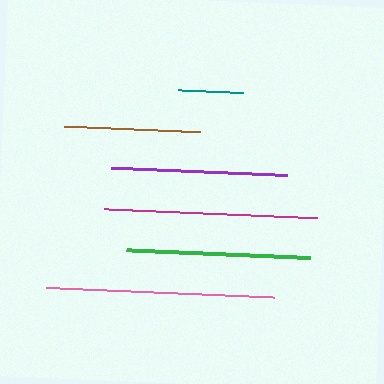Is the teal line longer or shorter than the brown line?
The brown line is longer than the teal line.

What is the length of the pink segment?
The pink segment is approximately 228 pixels long.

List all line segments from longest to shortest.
From longest to shortest: pink, magenta, green, purple, brown, teal.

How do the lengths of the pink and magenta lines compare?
The pink and magenta lines are approximately the same length.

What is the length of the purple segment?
The purple segment is approximately 175 pixels long.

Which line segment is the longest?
The pink line is the longest at approximately 228 pixels.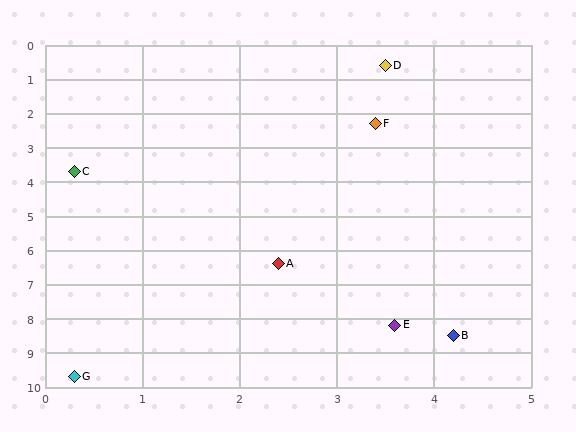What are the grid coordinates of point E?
Point E is at approximately (3.6, 8.2).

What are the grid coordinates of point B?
Point B is at approximately (4.2, 8.5).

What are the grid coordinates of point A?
Point A is at approximately (2.4, 6.4).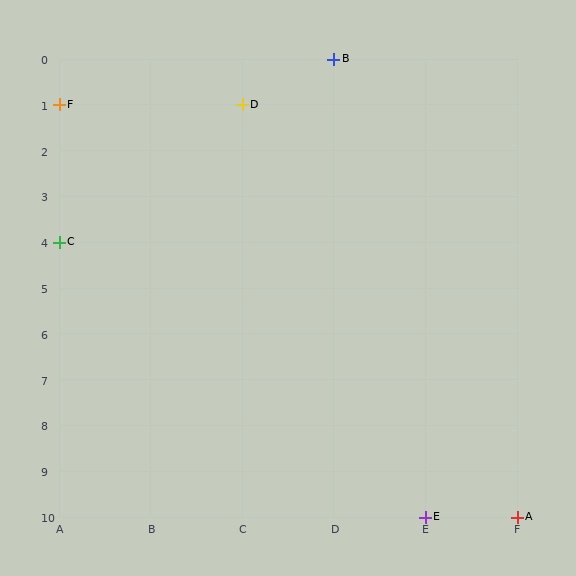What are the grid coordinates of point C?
Point C is at grid coordinates (A, 4).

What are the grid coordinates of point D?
Point D is at grid coordinates (C, 1).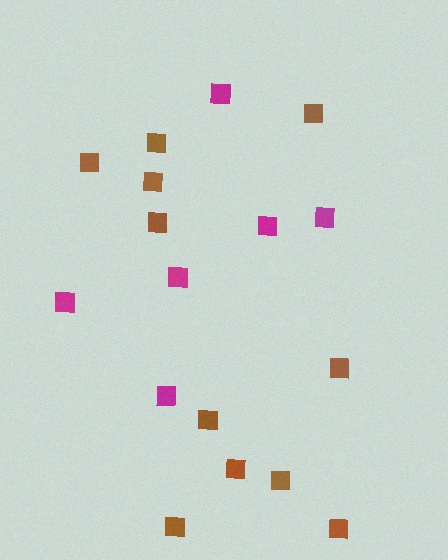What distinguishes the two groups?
There are 2 groups: one group of brown squares (11) and one group of magenta squares (6).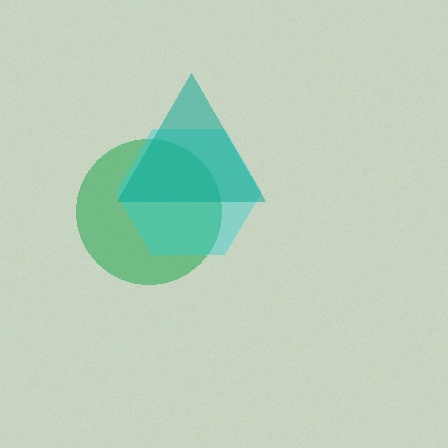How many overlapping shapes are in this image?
There are 3 overlapping shapes in the image.